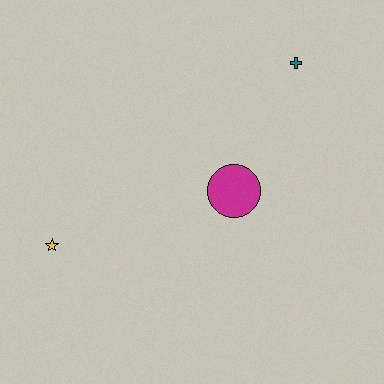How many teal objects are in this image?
There is 1 teal object.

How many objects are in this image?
There are 3 objects.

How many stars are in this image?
There is 1 star.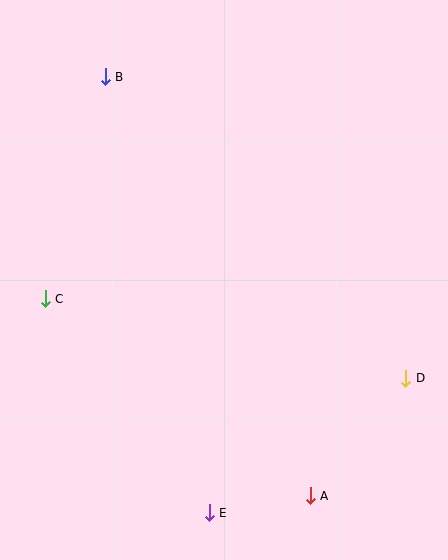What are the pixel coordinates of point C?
Point C is at (45, 299).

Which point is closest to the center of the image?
Point C at (45, 299) is closest to the center.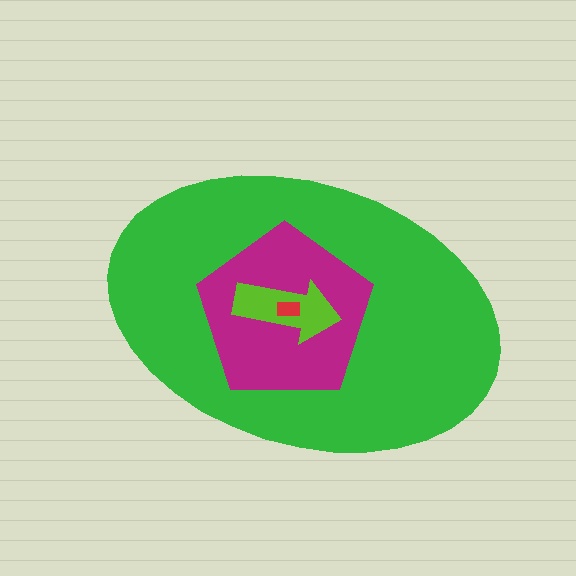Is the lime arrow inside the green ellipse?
Yes.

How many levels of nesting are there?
4.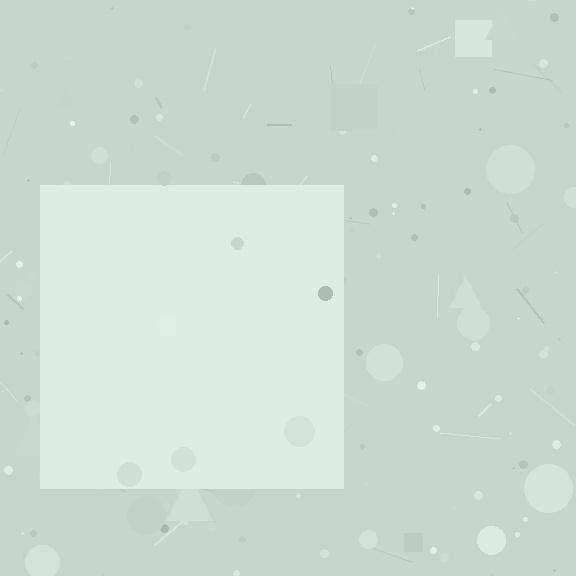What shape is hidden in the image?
A square is hidden in the image.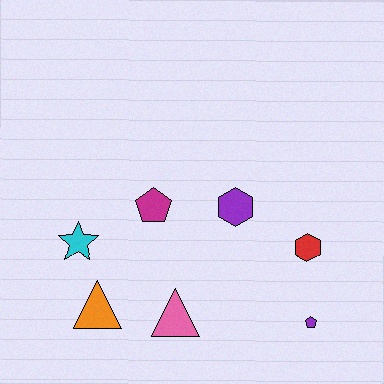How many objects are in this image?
There are 7 objects.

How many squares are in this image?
There are no squares.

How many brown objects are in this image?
There are no brown objects.